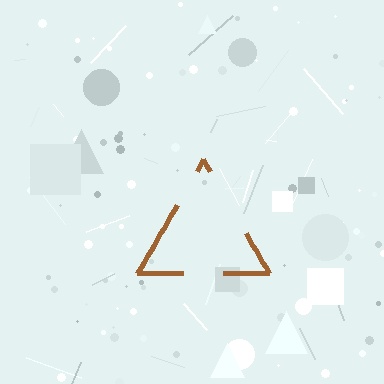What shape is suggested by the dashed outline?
The dashed outline suggests a triangle.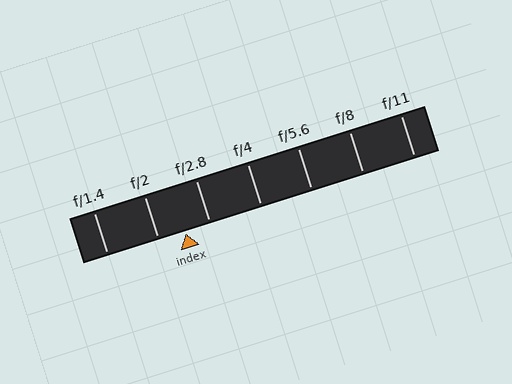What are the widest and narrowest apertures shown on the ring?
The widest aperture shown is f/1.4 and the narrowest is f/11.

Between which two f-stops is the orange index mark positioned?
The index mark is between f/2 and f/2.8.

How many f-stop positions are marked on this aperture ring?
There are 7 f-stop positions marked.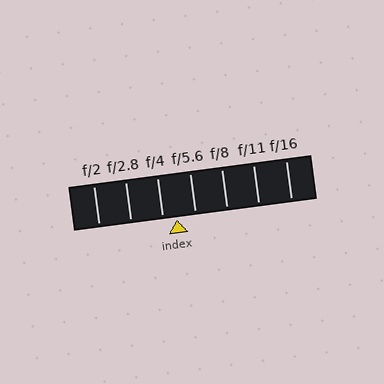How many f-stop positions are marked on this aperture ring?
There are 7 f-stop positions marked.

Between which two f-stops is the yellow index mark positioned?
The index mark is between f/4 and f/5.6.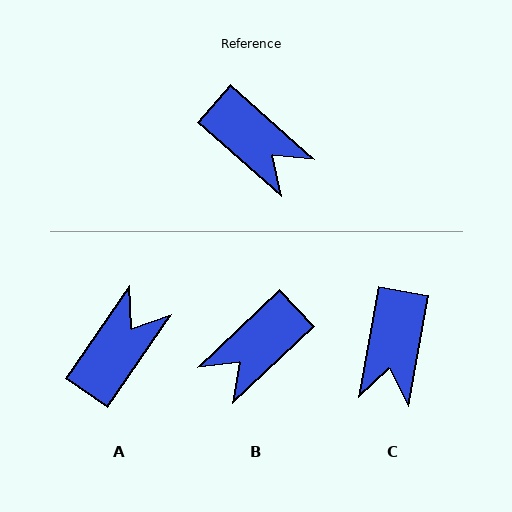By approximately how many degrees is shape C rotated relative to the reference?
Approximately 59 degrees clockwise.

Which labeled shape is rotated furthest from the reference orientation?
A, about 97 degrees away.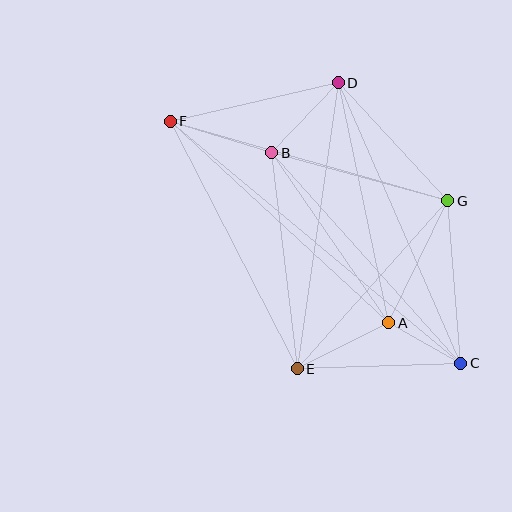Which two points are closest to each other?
Points A and C are closest to each other.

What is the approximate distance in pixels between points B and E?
The distance between B and E is approximately 218 pixels.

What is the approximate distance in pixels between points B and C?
The distance between B and C is approximately 283 pixels.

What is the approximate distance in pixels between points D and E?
The distance between D and E is approximately 289 pixels.